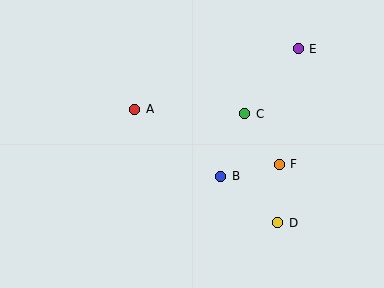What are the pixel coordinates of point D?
Point D is at (278, 223).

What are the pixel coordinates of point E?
Point E is at (298, 49).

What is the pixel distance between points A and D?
The distance between A and D is 183 pixels.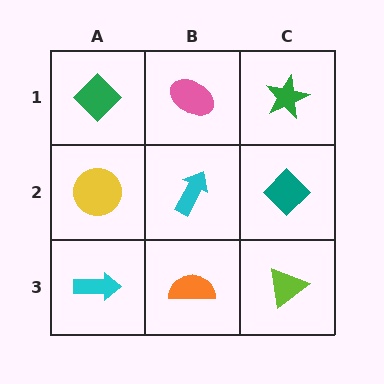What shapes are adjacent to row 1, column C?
A teal diamond (row 2, column C), a pink ellipse (row 1, column B).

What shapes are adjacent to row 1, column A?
A yellow circle (row 2, column A), a pink ellipse (row 1, column B).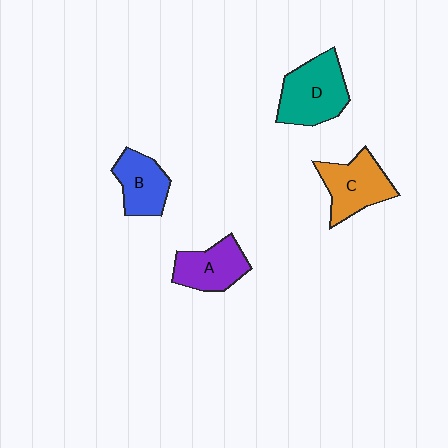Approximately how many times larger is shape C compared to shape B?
Approximately 1.2 times.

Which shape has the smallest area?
Shape B (blue).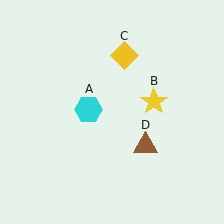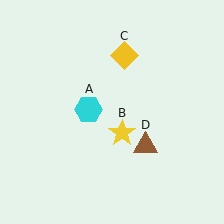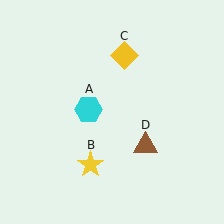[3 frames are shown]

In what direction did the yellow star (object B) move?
The yellow star (object B) moved down and to the left.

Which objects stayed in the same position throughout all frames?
Cyan hexagon (object A) and yellow diamond (object C) and brown triangle (object D) remained stationary.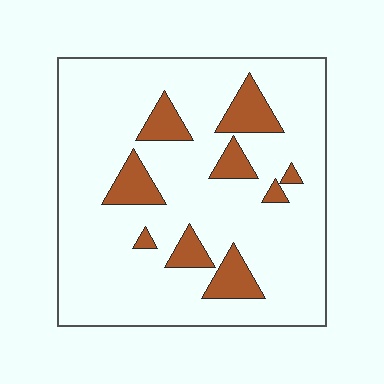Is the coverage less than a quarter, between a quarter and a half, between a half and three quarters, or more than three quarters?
Less than a quarter.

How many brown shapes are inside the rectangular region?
9.